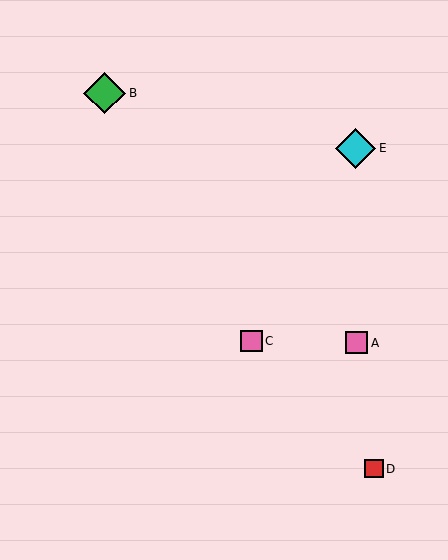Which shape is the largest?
The green diamond (labeled B) is the largest.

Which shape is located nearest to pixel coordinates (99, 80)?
The green diamond (labeled B) at (105, 93) is nearest to that location.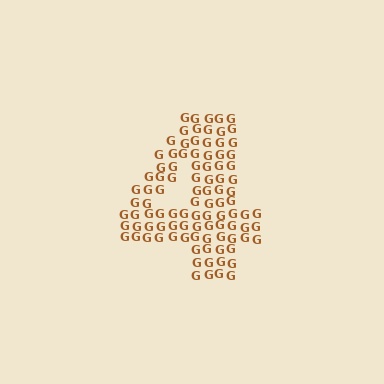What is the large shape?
The large shape is the digit 4.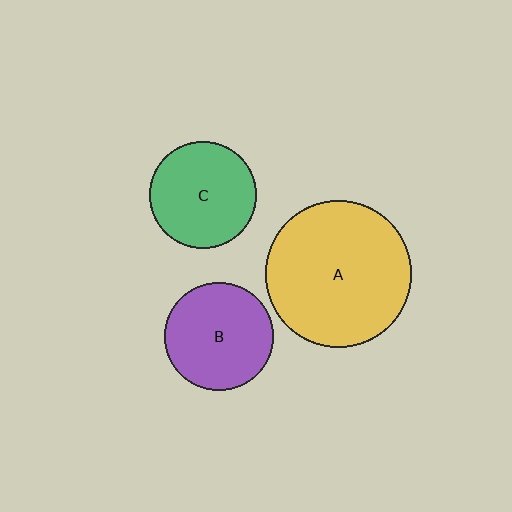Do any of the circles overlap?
No, none of the circles overlap.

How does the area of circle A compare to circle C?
Approximately 1.9 times.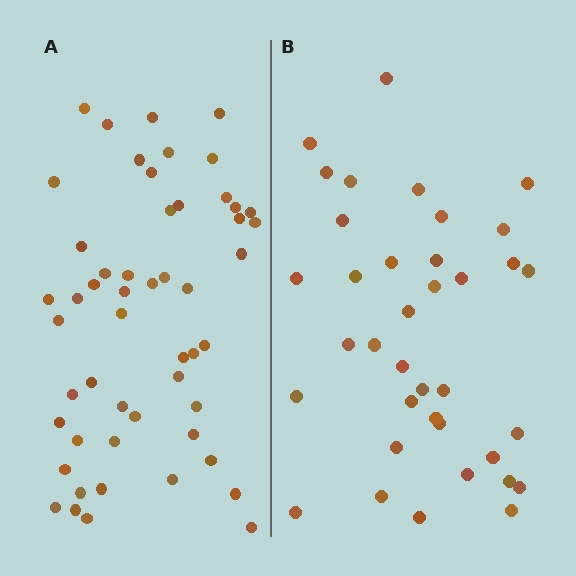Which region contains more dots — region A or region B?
Region A (the left region) has more dots.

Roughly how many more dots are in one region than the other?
Region A has approximately 15 more dots than region B.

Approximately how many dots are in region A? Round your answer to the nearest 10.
About 50 dots. (The exact count is 52, which rounds to 50.)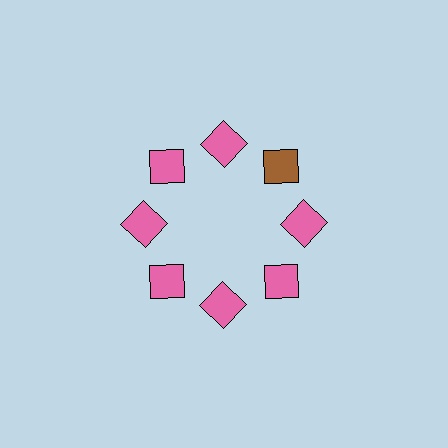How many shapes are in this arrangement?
There are 8 shapes arranged in a ring pattern.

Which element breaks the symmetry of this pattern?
The brown square at roughly the 2 o'clock position breaks the symmetry. All other shapes are pink squares.